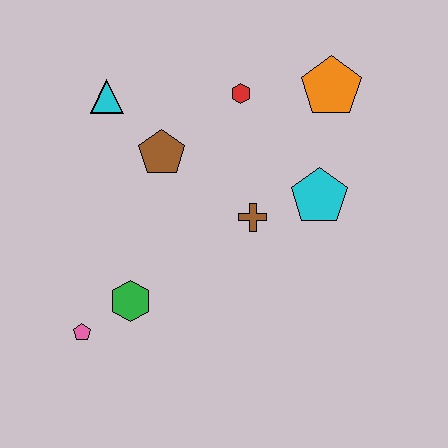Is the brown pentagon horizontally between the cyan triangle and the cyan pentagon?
Yes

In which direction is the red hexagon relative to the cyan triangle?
The red hexagon is to the right of the cyan triangle.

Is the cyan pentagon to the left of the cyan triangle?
No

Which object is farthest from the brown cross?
The pink pentagon is farthest from the brown cross.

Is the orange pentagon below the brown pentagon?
No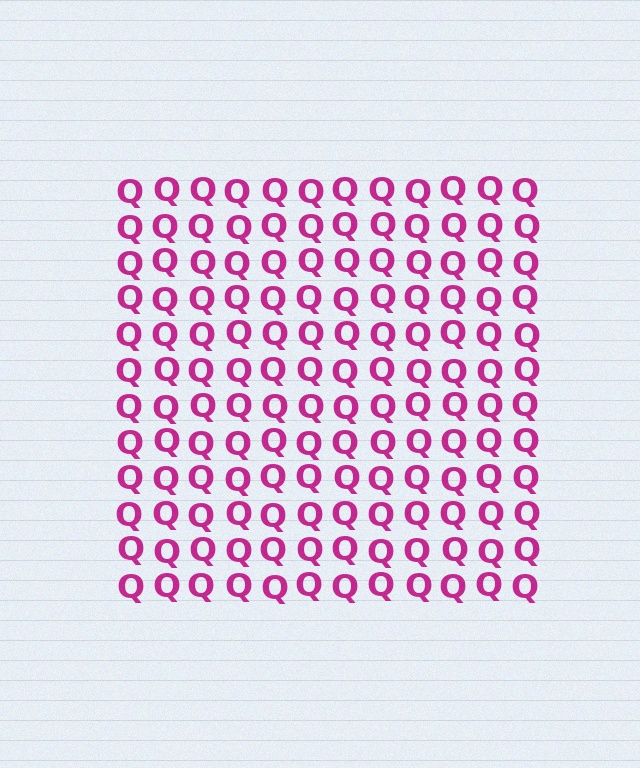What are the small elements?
The small elements are letter Q's.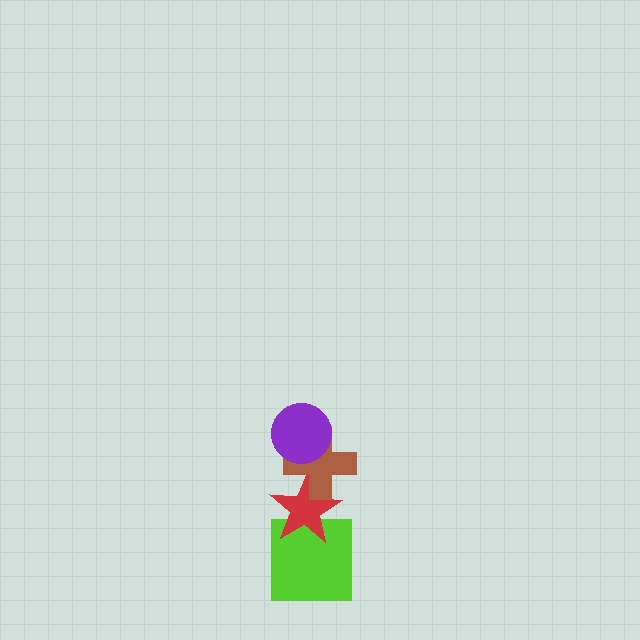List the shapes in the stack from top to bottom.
From top to bottom: the purple circle, the brown cross, the red star, the lime square.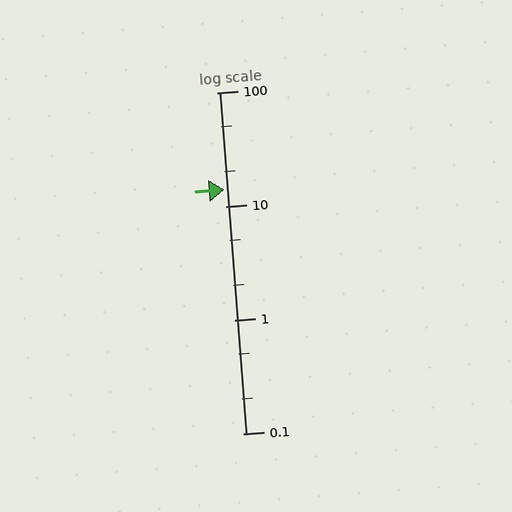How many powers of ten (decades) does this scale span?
The scale spans 3 decades, from 0.1 to 100.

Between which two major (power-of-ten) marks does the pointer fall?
The pointer is between 10 and 100.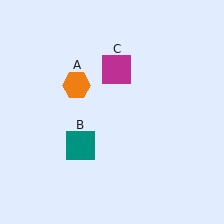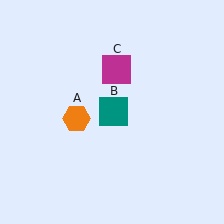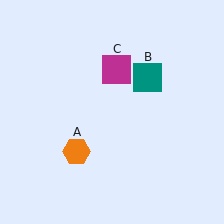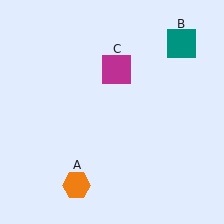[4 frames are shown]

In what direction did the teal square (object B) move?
The teal square (object B) moved up and to the right.